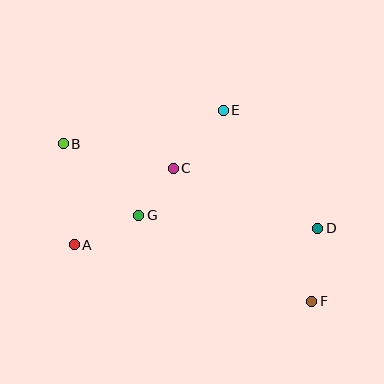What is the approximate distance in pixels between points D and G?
The distance between D and G is approximately 180 pixels.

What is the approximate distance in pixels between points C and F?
The distance between C and F is approximately 192 pixels.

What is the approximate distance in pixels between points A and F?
The distance between A and F is approximately 244 pixels.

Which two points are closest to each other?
Points C and G are closest to each other.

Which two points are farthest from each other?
Points B and F are farthest from each other.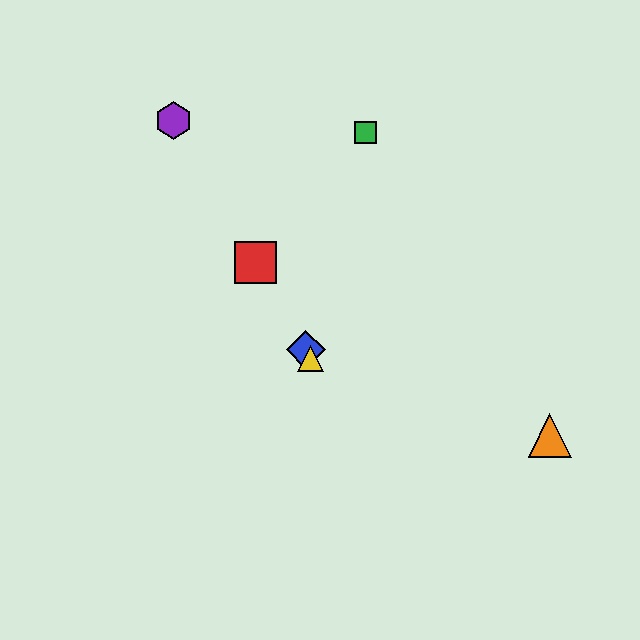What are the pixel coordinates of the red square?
The red square is at (255, 262).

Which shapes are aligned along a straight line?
The red square, the blue diamond, the yellow triangle, the purple hexagon are aligned along a straight line.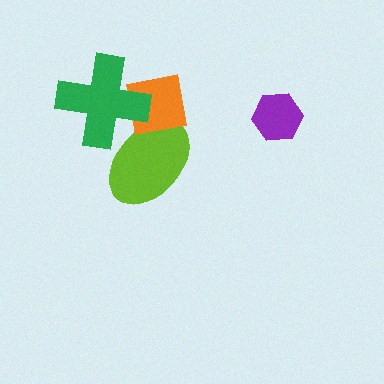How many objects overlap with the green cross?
2 objects overlap with the green cross.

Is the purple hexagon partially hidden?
No, no other shape covers it.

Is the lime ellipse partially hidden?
Yes, it is partially covered by another shape.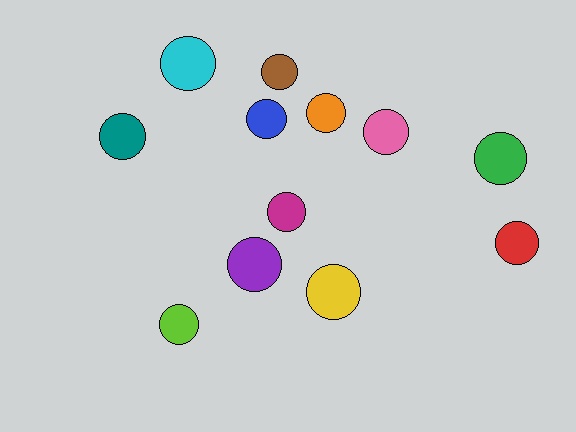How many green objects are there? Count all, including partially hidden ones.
There is 1 green object.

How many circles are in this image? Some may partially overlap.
There are 12 circles.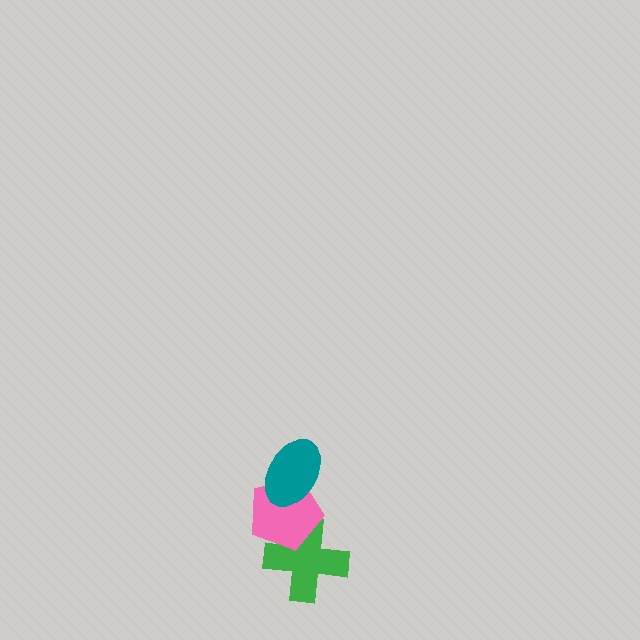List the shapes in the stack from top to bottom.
From top to bottom: the teal ellipse, the pink pentagon, the green cross.